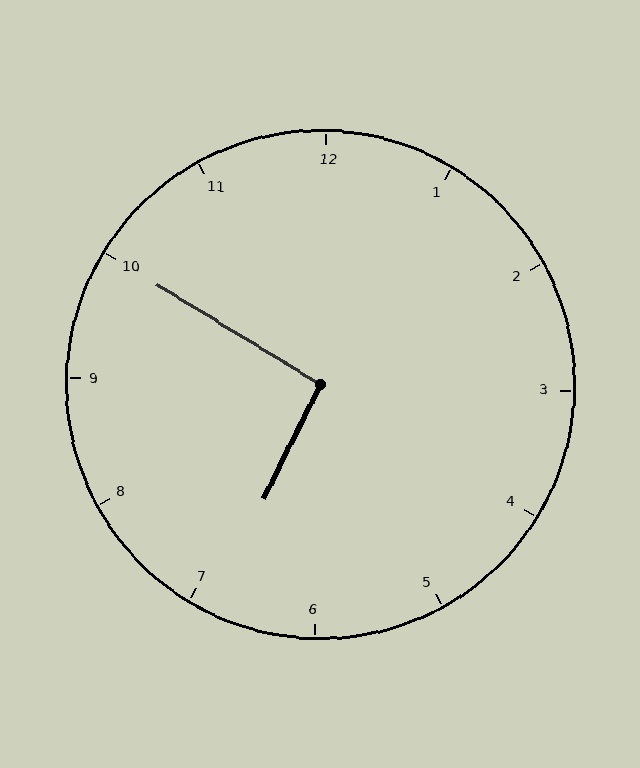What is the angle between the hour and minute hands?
Approximately 95 degrees.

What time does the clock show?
6:50.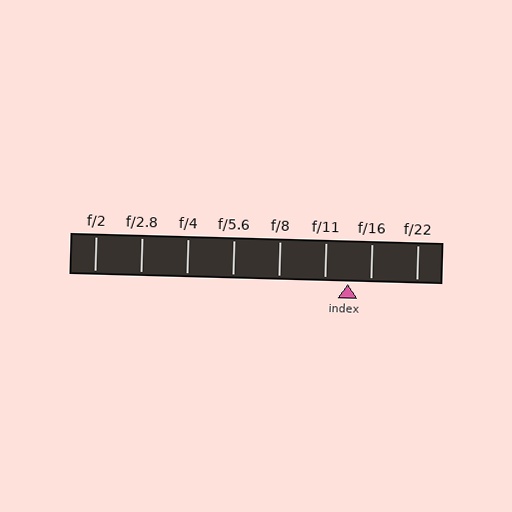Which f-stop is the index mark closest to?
The index mark is closest to f/16.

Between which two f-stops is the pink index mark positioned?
The index mark is between f/11 and f/16.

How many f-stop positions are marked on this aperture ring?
There are 8 f-stop positions marked.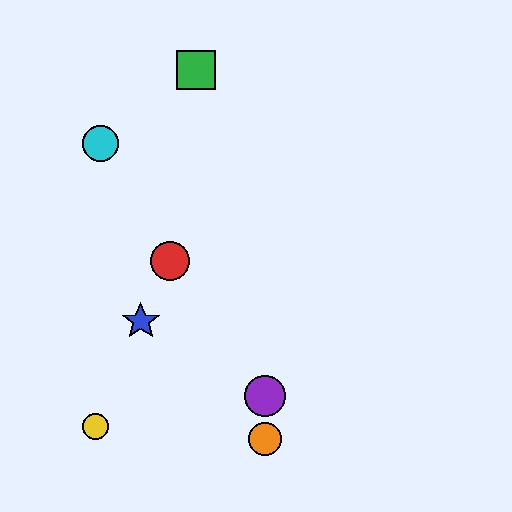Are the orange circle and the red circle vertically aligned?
No, the orange circle is at x≈265 and the red circle is at x≈170.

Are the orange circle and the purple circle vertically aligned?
Yes, both are at x≈265.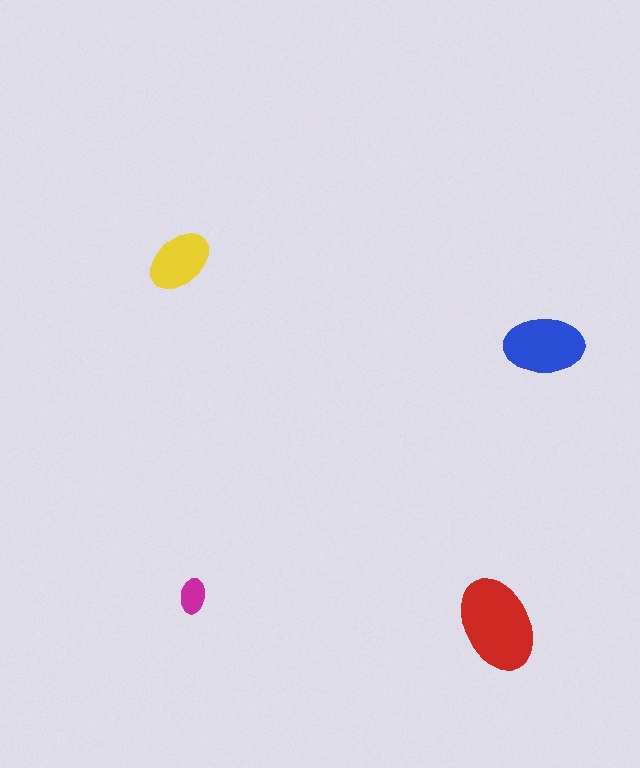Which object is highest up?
The yellow ellipse is topmost.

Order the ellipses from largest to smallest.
the red one, the blue one, the yellow one, the magenta one.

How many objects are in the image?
There are 4 objects in the image.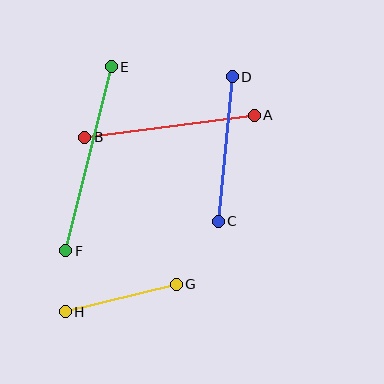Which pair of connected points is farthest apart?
Points E and F are farthest apart.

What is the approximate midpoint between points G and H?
The midpoint is at approximately (121, 298) pixels.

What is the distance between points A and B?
The distance is approximately 171 pixels.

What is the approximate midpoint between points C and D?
The midpoint is at approximately (225, 149) pixels.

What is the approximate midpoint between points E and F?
The midpoint is at approximately (88, 159) pixels.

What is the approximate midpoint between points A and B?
The midpoint is at approximately (169, 126) pixels.